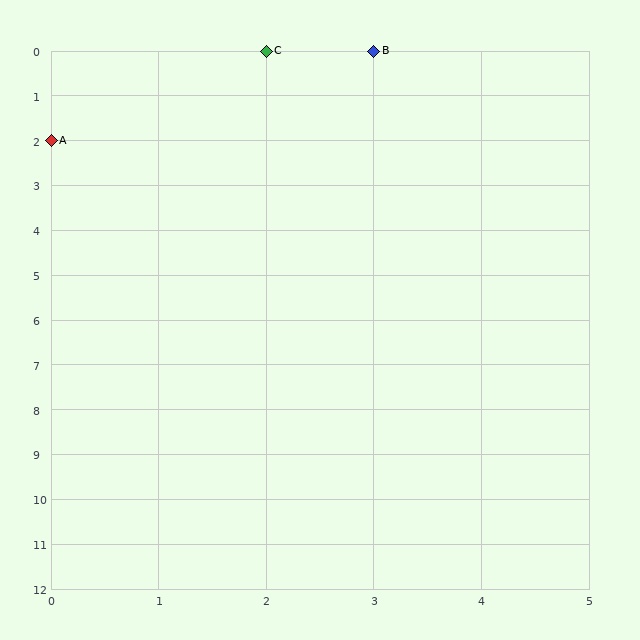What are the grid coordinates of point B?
Point B is at grid coordinates (3, 0).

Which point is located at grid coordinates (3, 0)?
Point B is at (3, 0).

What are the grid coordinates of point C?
Point C is at grid coordinates (2, 0).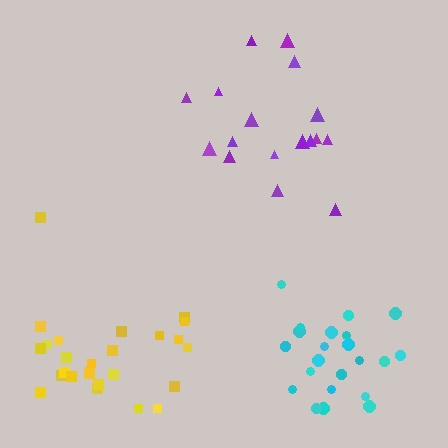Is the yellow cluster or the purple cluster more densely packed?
Yellow.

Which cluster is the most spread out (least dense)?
Purple.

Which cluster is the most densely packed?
Cyan.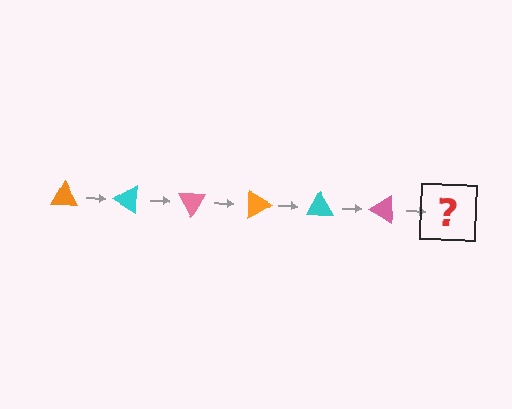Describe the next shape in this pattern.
It should be an orange triangle, rotated 180 degrees from the start.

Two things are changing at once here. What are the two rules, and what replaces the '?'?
The two rules are that it rotates 30 degrees each step and the color cycles through orange, cyan, and pink. The '?' should be an orange triangle, rotated 180 degrees from the start.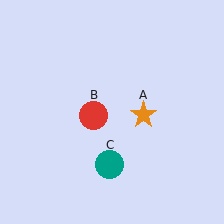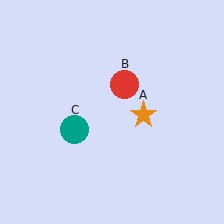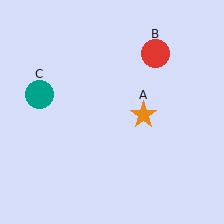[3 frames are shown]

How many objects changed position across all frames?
2 objects changed position: red circle (object B), teal circle (object C).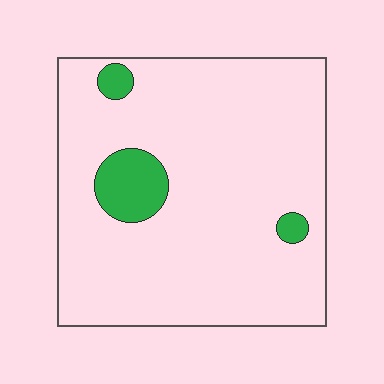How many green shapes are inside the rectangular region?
3.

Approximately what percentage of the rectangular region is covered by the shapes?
Approximately 10%.